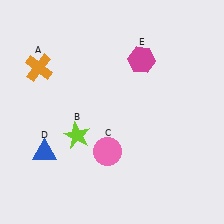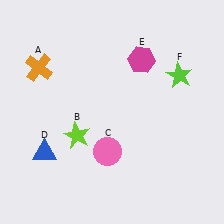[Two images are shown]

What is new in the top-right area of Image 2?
A lime star (F) was added in the top-right area of Image 2.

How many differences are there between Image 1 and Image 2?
There is 1 difference between the two images.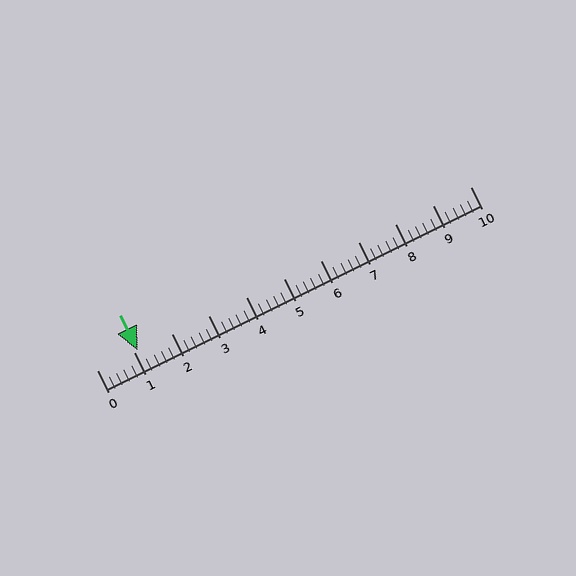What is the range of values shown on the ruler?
The ruler shows values from 0 to 10.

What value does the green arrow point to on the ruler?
The green arrow points to approximately 1.1.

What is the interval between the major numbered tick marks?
The major tick marks are spaced 1 units apart.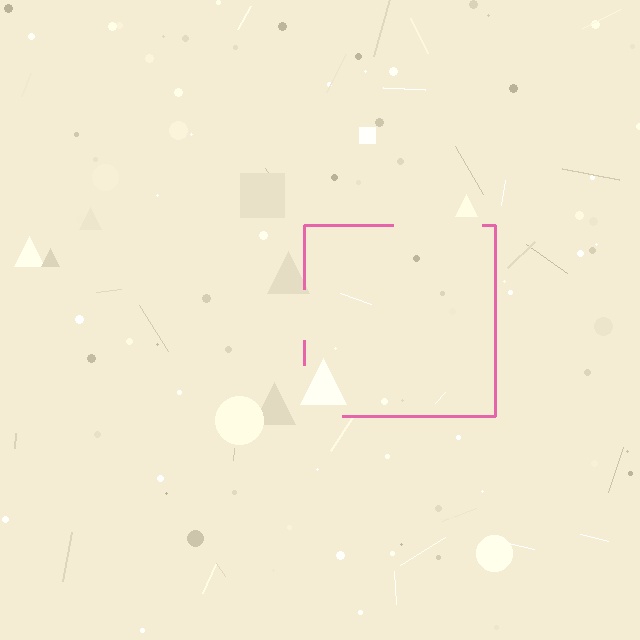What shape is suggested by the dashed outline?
The dashed outline suggests a square.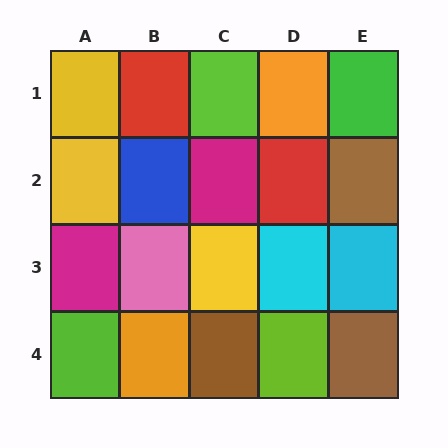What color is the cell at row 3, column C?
Yellow.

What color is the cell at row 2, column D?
Red.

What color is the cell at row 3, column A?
Magenta.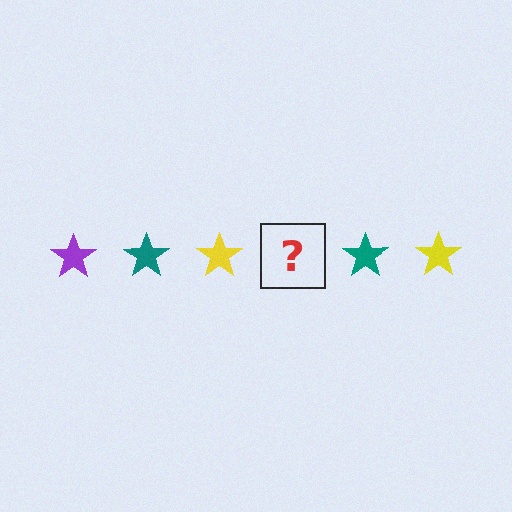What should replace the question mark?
The question mark should be replaced with a purple star.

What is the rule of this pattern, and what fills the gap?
The rule is that the pattern cycles through purple, teal, yellow stars. The gap should be filled with a purple star.